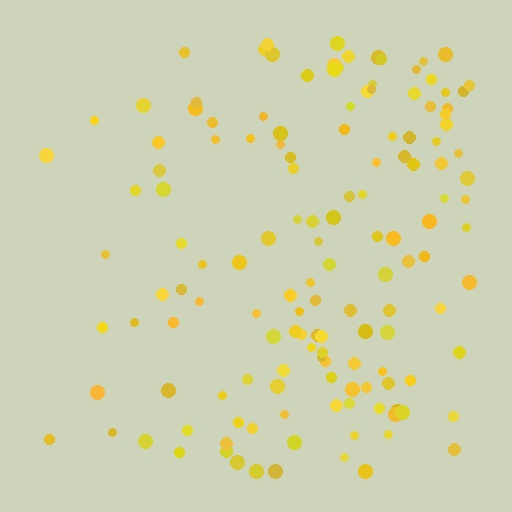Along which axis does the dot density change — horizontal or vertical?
Horizontal.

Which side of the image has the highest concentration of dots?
The right.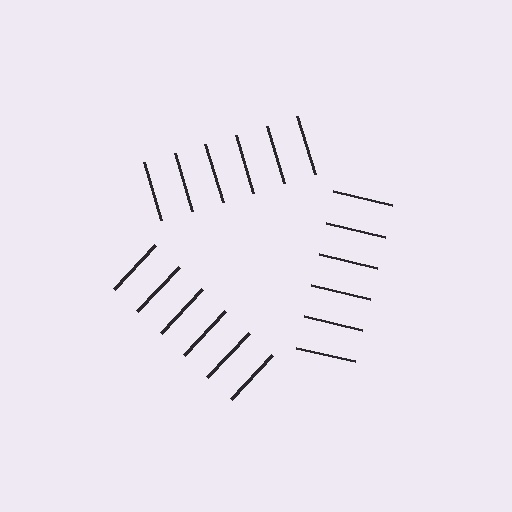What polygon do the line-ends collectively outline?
An illusory triangle — the line segments terminate on its edges but no continuous stroke is drawn.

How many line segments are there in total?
18 — 6 along each of the 3 edges.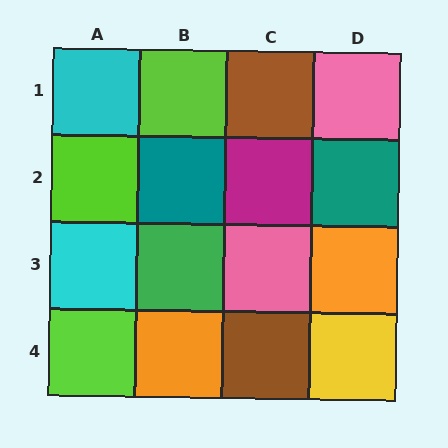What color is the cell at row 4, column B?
Orange.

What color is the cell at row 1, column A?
Cyan.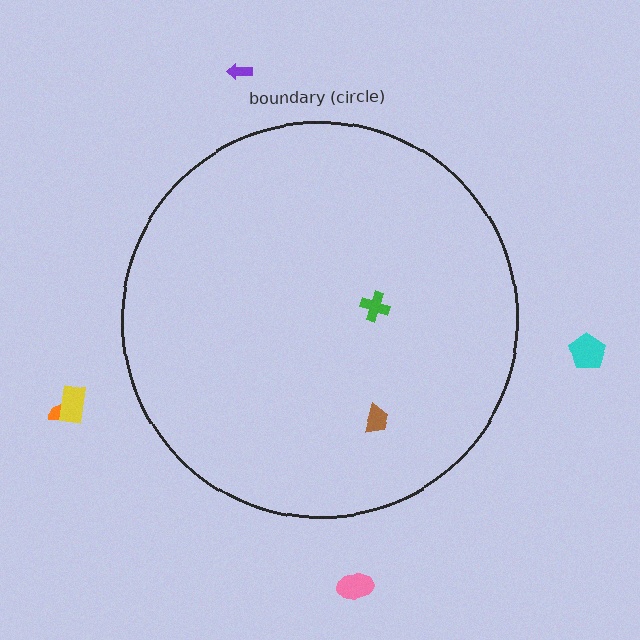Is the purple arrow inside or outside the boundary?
Outside.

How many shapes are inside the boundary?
2 inside, 5 outside.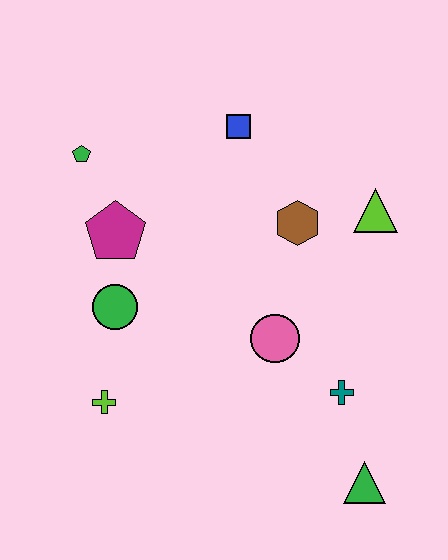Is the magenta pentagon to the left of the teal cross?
Yes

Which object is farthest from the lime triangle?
The lime cross is farthest from the lime triangle.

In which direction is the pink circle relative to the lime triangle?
The pink circle is below the lime triangle.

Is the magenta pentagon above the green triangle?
Yes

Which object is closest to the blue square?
The brown hexagon is closest to the blue square.